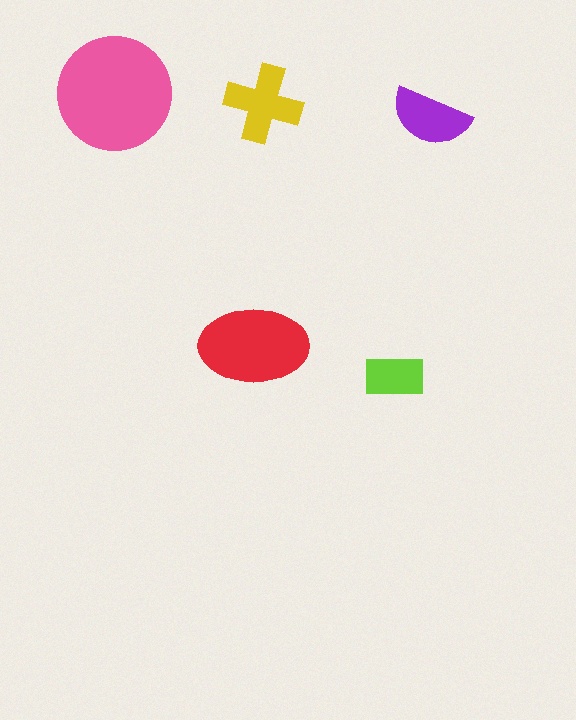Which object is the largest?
The pink circle.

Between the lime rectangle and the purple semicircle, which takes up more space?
The purple semicircle.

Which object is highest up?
The pink circle is topmost.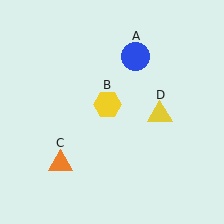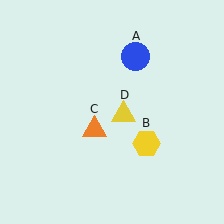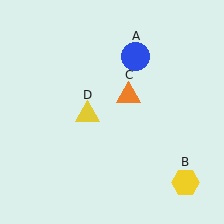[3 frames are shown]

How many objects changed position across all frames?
3 objects changed position: yellow hexagon (object B), orange triangle (object C), yellow triangle (object D).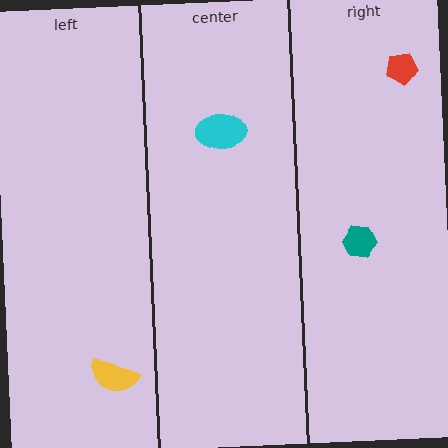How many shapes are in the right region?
2.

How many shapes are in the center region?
1.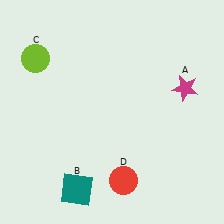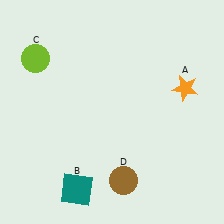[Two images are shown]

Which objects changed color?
A changed from magenta to orange. D changed from red to brown.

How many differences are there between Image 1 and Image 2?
There are 2 differences between the two images.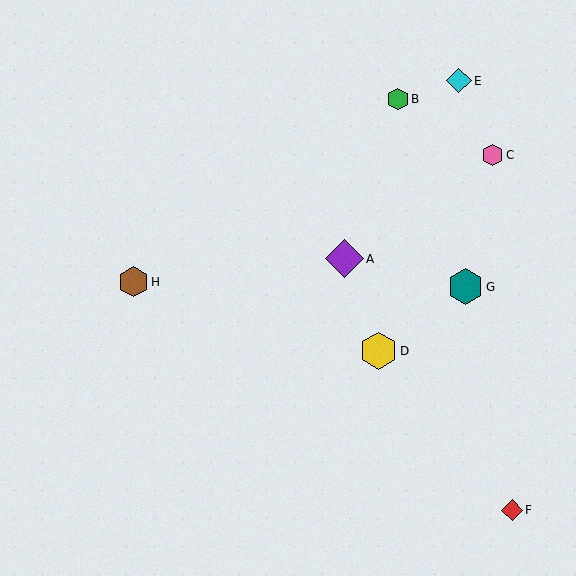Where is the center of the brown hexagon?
The center of the brown hexagon is at (133, 282).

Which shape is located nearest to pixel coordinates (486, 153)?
The pink hexagon (labeled C) at (492, 155) is nearest to that location.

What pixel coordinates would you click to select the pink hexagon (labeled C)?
Click at (492, 155) to select the pink hexagon C.